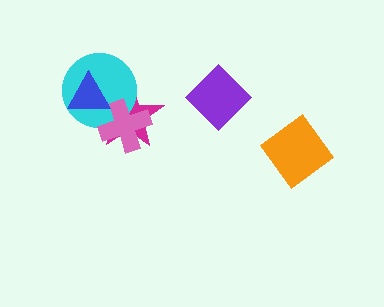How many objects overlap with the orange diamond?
0 objects overlap with the orange diamond.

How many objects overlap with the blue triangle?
2 objects overlap with the blue triangle.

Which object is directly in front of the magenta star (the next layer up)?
The cyan circle is directly in front of the magenta star.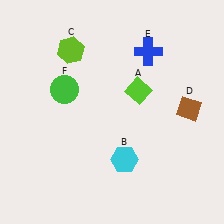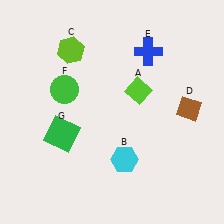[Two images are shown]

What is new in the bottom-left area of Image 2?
A green square (G) was added in the bottom-left area of Image 2.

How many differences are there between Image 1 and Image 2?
There is 1 difference between the two images.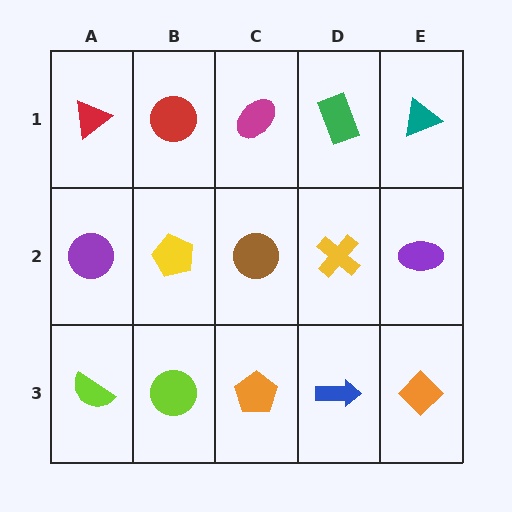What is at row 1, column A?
A red triangle.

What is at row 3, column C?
An orange pentagon.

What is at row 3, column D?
A blue arrow.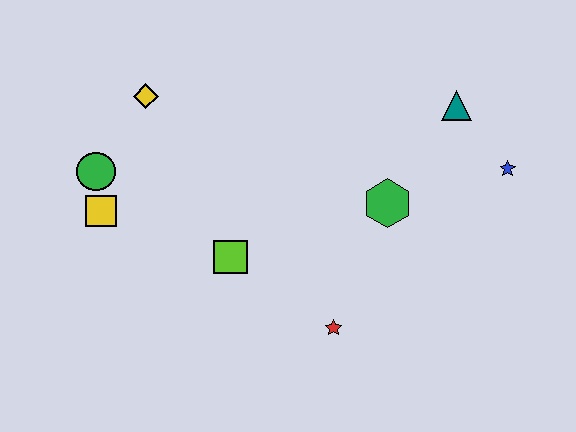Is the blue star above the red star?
Yes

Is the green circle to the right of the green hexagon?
No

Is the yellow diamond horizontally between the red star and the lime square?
No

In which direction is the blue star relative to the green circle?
The blue star is to the right of the green circle.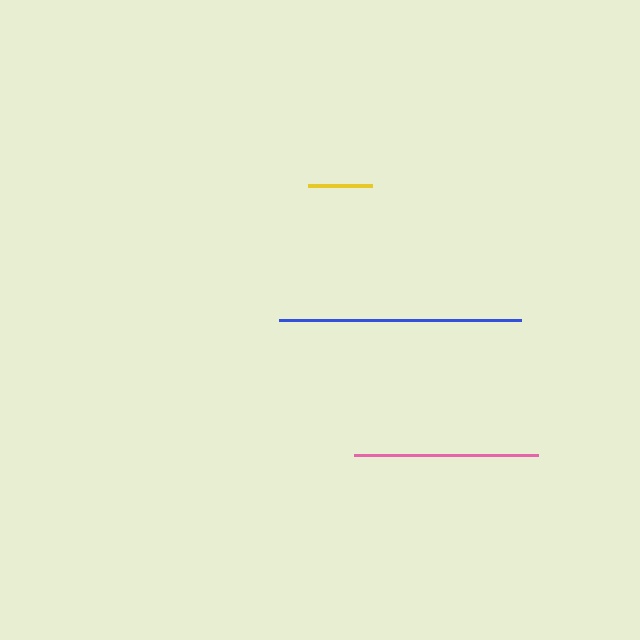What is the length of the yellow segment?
The yellow segment is approximately 64 pixels long.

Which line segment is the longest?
The blue line is the longest at approximately 242 pixels.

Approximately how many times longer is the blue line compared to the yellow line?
The blue line is approximately 3.8 times the length of the yellow line.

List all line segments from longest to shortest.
From longest to shortest: blue, pink, yellow.